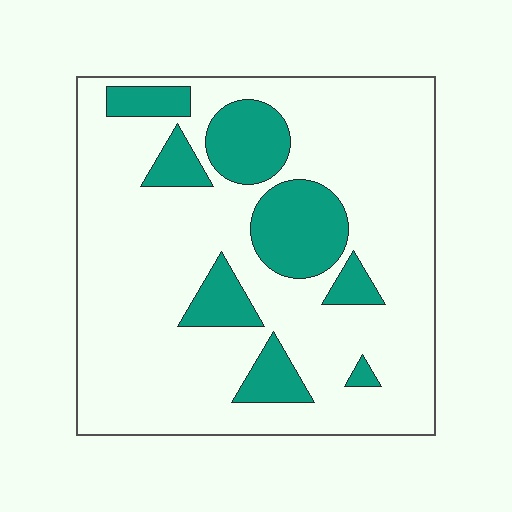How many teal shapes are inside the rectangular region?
8.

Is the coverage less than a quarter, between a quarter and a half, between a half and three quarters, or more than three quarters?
Less than a quarter.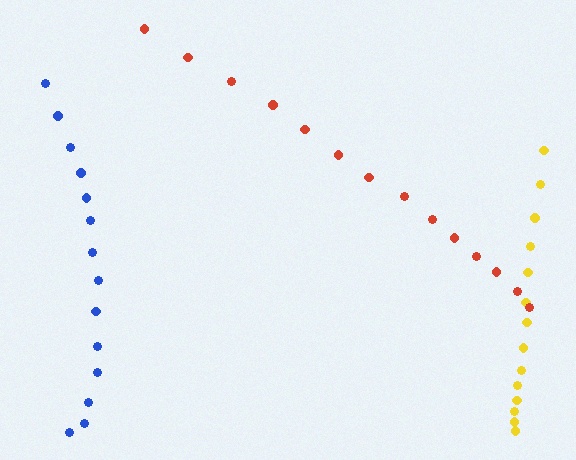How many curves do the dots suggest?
There are 3 distinct paths.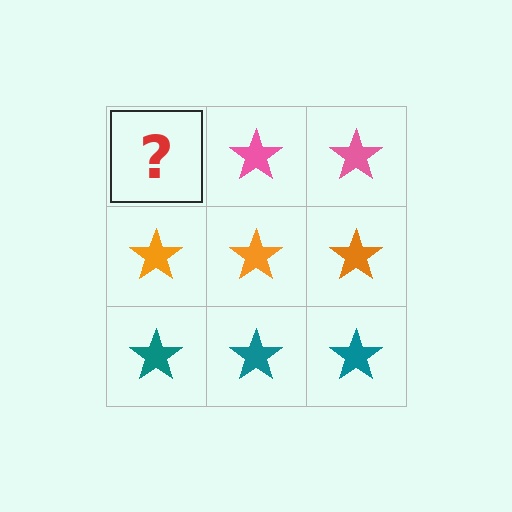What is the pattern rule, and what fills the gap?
The rule is that each row has a consistent color. The gap should be filled with a pink star.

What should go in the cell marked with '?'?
The missing cell should contain a pink star.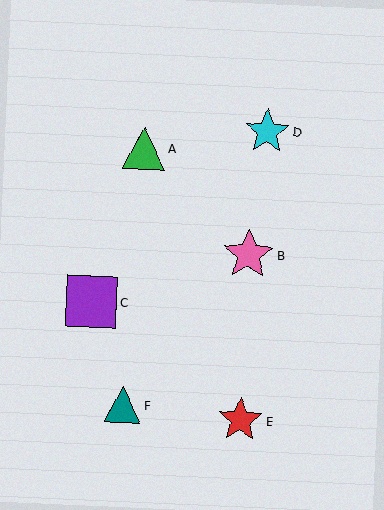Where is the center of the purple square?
The center of the purple square is at (92, 301).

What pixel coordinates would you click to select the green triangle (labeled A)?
Click at (144, 148) to select the green triangle A.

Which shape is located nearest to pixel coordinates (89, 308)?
The purple square (labeled C) at (92, 301) is nearest to that location.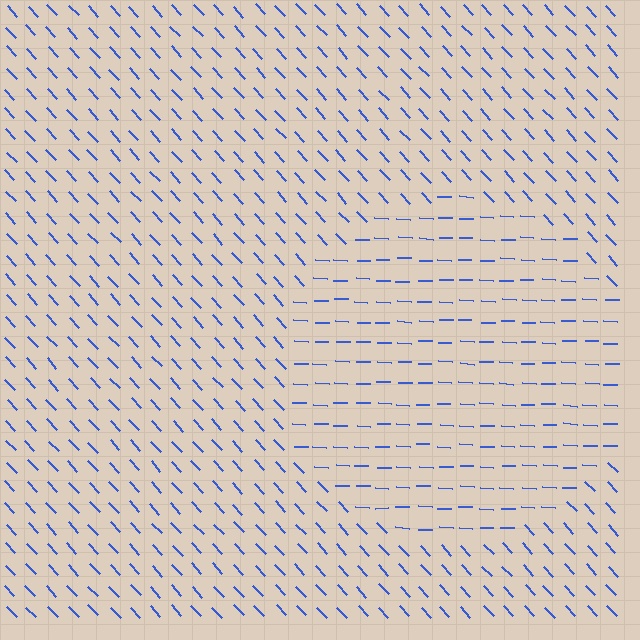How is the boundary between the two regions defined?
The boundary is defined purely by a change in line orientation (approximately 45 degrees difference). All lines are the same color and thickness.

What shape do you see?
I see a circle.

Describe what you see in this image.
The image is filled with small blue line segments. A circle region in the image has lines oriented differently from the surrounding lines, creating a visible texture boundary.